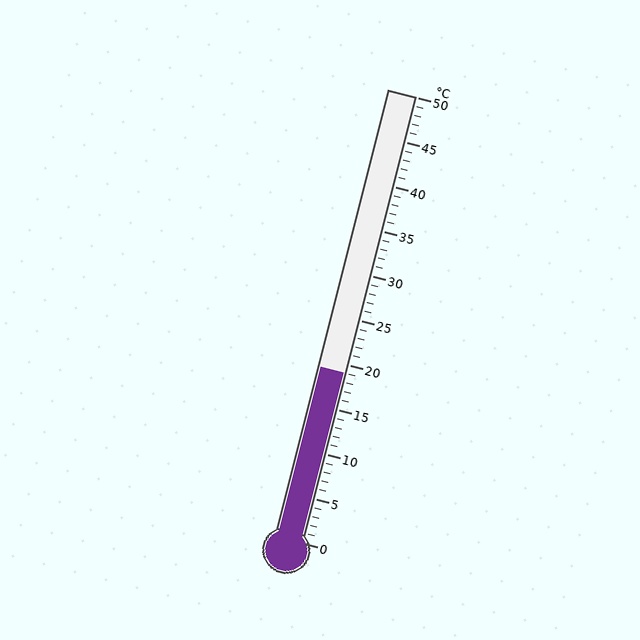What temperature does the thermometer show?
The thermometer shows approximately 19°C.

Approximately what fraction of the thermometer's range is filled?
The thermometer is filled to approximately 40% of its range.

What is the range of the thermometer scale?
The thermometer scale ranges from 0°C to 50°C.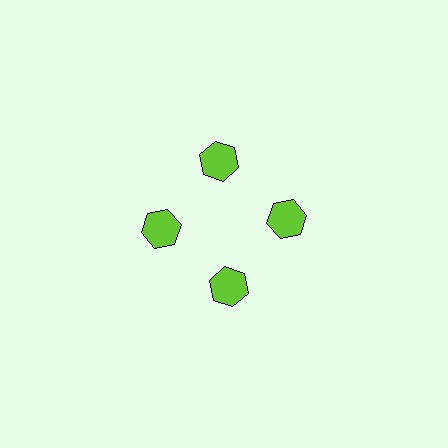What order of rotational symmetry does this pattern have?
This pattern has 4-fold rotational symmetry.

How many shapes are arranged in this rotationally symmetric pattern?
There are 4 shapes, arranged in 4 groups of 1.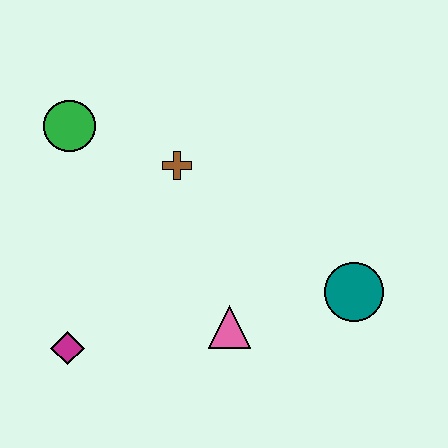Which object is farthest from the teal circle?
The green circle is farthest from the teal circle.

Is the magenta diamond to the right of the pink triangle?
No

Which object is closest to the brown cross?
The green circle is closest to the brown cross.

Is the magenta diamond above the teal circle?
No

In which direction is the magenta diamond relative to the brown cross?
The magenta diamond is below the brown cross.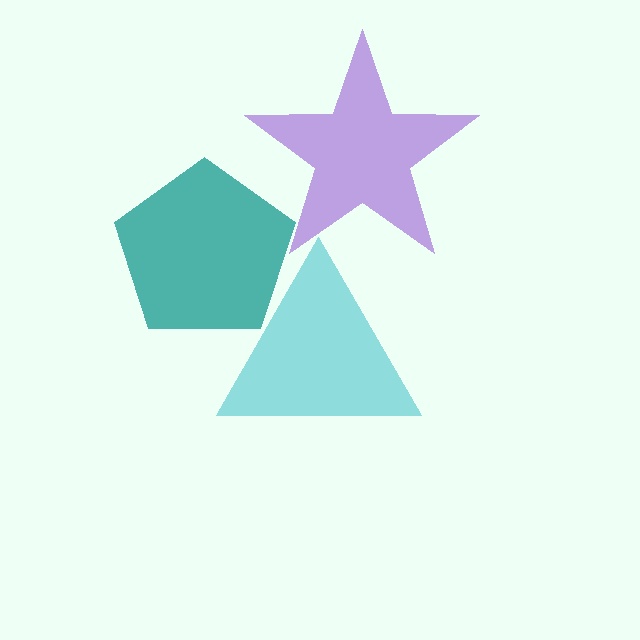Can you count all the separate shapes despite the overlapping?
Yes, there are 3 separate shapes.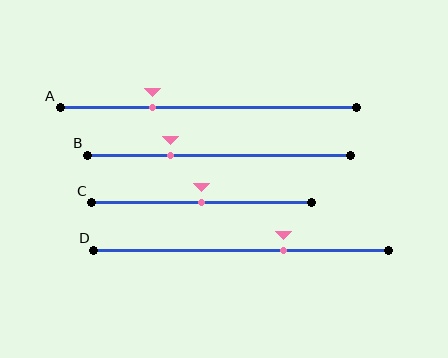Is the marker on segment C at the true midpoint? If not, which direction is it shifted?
Yes, the marker on segment C is at the true midpoint.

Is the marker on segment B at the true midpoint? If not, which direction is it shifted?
No, the marker on segment B is shifted to the left by about 18% of the segment length.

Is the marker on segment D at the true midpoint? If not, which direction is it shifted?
No, the marker on segment D is shifted to the right by about 15% of the segment length.